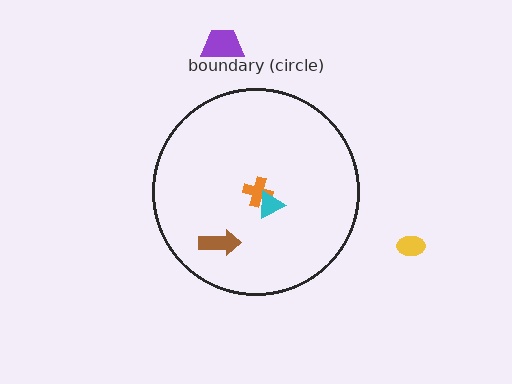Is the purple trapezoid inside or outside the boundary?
Outside.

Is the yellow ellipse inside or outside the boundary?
Outside.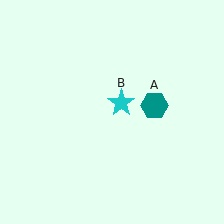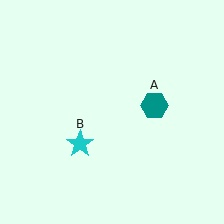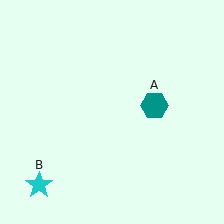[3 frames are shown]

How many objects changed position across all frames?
1 object changed position: cyan star (object B).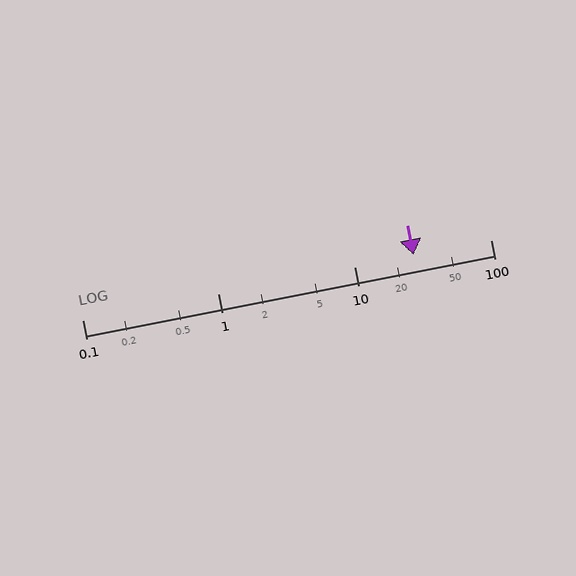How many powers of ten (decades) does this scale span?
The scale spans 3 decades, from 0.1 to 100.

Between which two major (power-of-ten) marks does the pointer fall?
The pointer is between 10 and 100.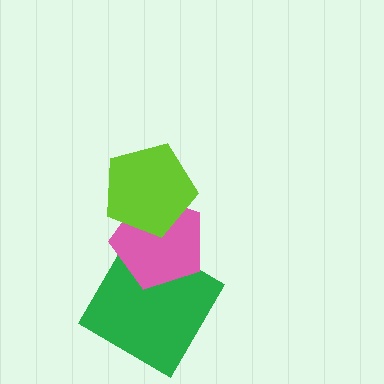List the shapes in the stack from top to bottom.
From top to bottom: the lime pentagon, the pink pentagon, the green diamond.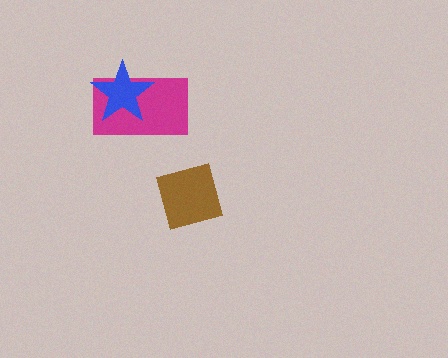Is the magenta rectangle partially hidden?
Yes, it is partially covered by another shape.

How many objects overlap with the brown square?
0 objects overlap with the brown square.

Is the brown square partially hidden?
No, no other shape covers it.